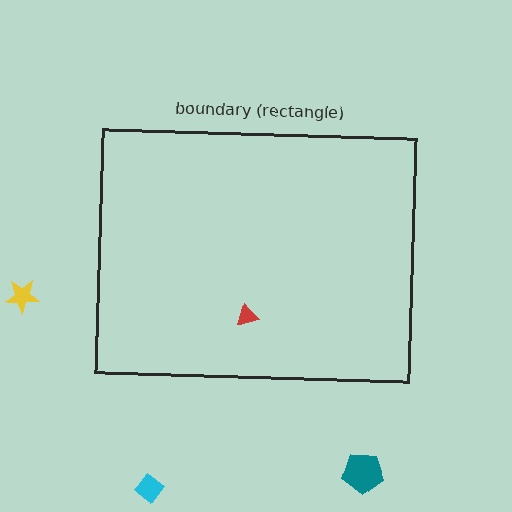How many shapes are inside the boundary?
1 inside, 3 outside.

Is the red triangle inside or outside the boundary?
Inside.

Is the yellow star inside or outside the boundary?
Outside.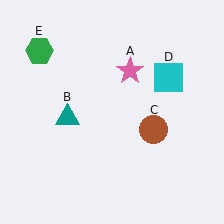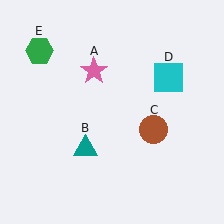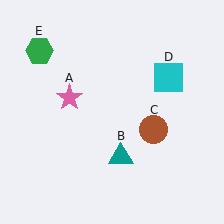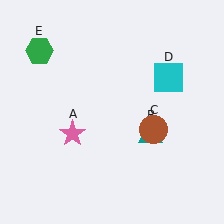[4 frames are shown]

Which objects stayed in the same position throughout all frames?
Brown circle (object C) and cyan square (object D) and green hexagon (object E) remained stationary.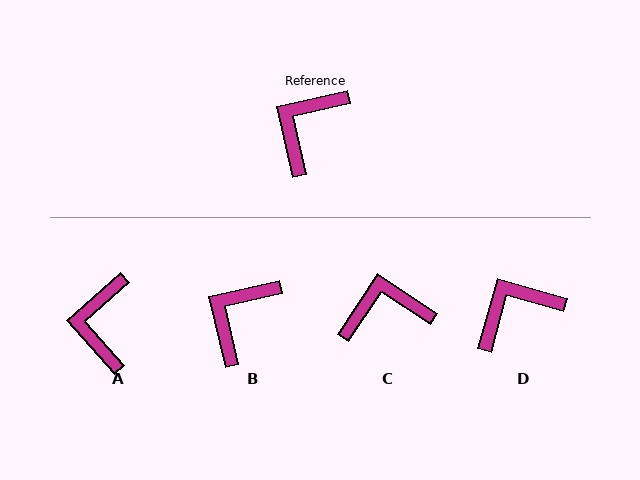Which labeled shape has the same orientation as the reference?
B.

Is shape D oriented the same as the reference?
No, it is off by about 28 degrees.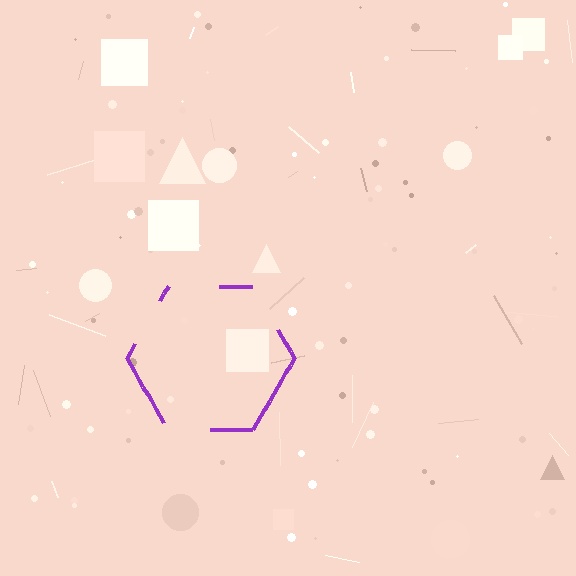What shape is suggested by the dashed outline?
The dashed outline suggests a hexagon.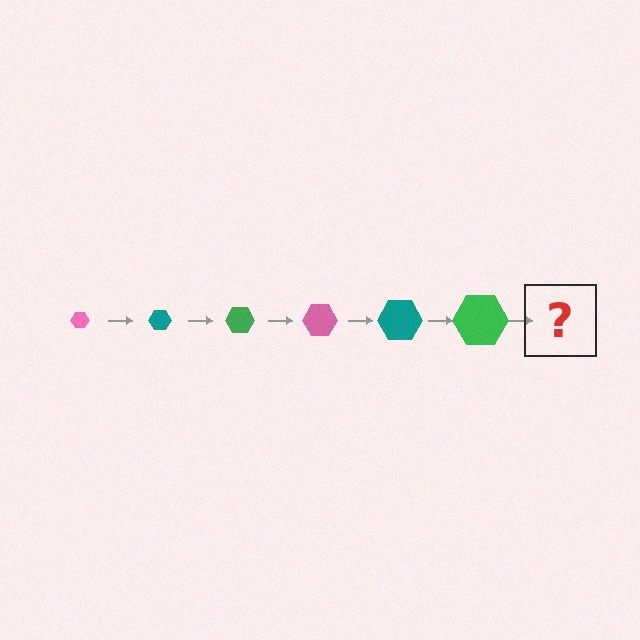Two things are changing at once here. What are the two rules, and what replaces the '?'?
The two rules are that the hexagon grows larger each step and the color cycles through pink, teal, and green. The '?' should be a pink hexagon, larger than the previous one.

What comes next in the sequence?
The next element should be a pink hexagon, larger than the previous one.